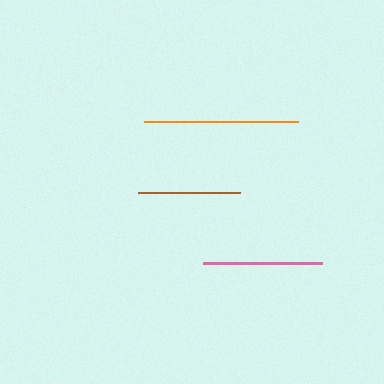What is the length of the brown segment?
The brown segment is approximately 102 pixels long.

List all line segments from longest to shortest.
From longest to shortest: orange, pink, brown.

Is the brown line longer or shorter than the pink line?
The pink line is longer than the brown line.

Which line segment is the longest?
The orange line is the longest at approximately 154 pixels.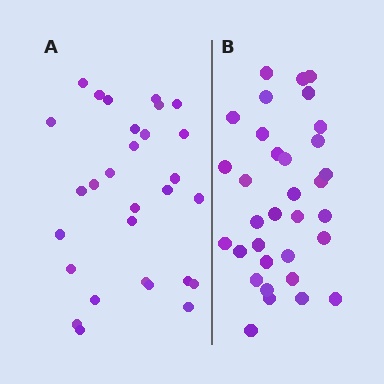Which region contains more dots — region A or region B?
Region B (the right region) has more dots.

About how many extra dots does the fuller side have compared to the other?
Region B has about 4 more dots than region A.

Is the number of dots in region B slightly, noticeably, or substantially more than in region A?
Region B has only slightly more — the two regions are fairly close. The ratio is roughly 1.1 to 1.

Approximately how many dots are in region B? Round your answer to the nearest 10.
About 30 dots. (The exact count is 33, which rounds to 30.)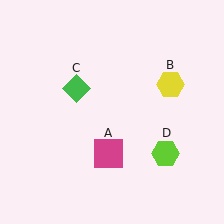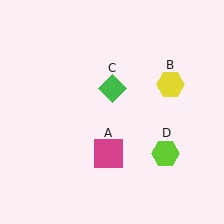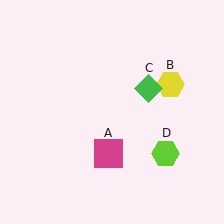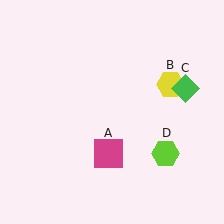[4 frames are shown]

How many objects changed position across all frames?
1 object changed position: green diamond (object C).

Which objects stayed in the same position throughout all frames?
Magenta square (object A) and yellow hexagon (object B) and lime hexagon (object D) remained stationary.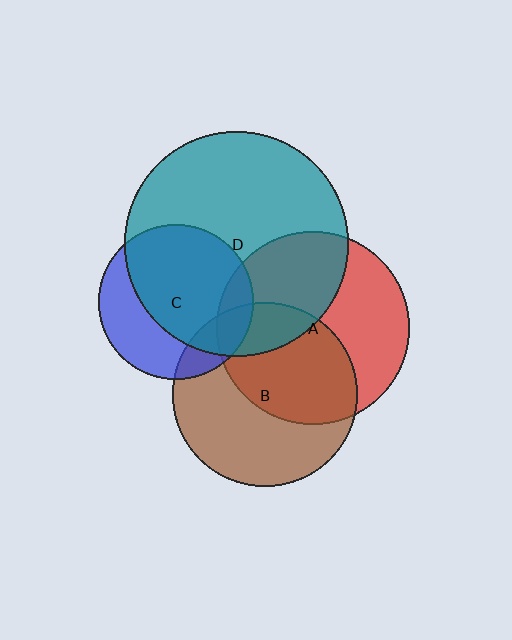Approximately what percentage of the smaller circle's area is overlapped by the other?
Approximately 15%.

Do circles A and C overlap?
Yes.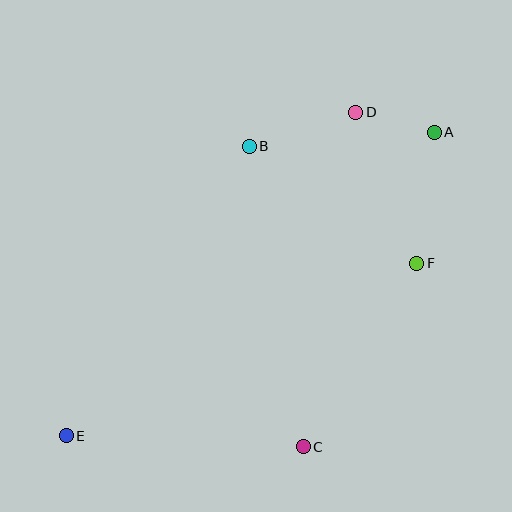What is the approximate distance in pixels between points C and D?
The distance between C and D is approximately 339 pixels.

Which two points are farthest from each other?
Points A and E are farthest from each other.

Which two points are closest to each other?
Points A and D are closest to each other.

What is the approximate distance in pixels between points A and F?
The distance between A and F is approximately 132 pixels.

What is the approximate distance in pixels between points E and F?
The distance between E and F is approximately 390 pixels.